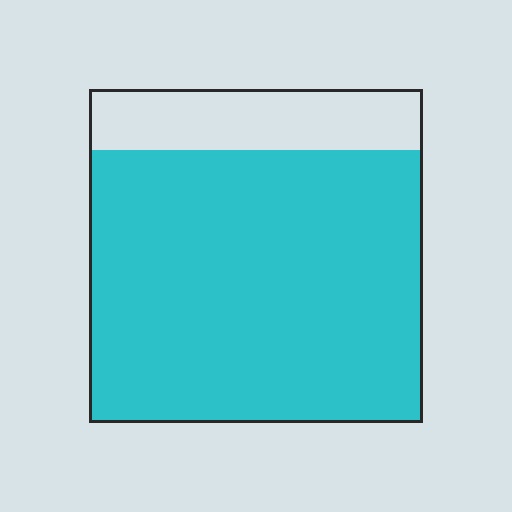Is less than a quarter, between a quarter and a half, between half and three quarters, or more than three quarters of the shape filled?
More than three quarters.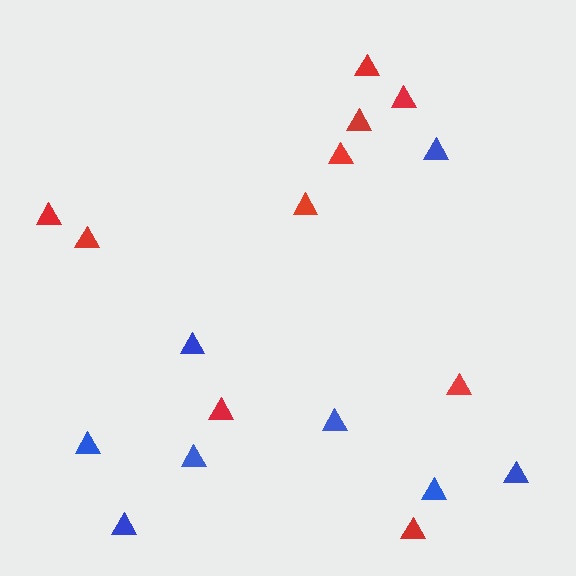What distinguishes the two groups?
There are 2 groups: one group of red triangles (10) and one group of blue triangles (8).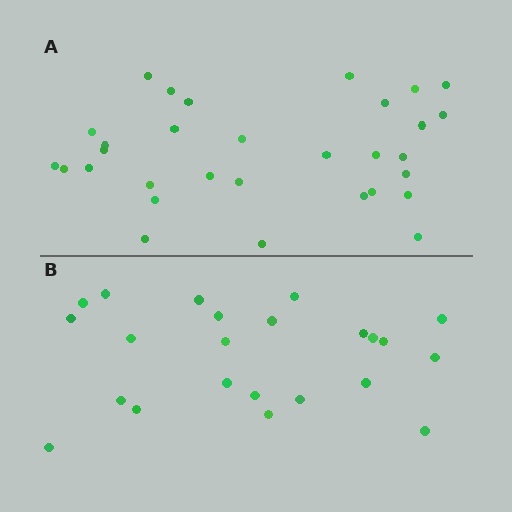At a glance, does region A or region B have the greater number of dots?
Region A (the top region) has more dots.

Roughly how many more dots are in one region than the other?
Region A has roughly 8 or so more dots than region B.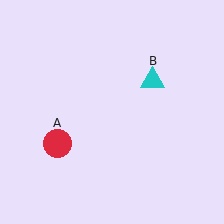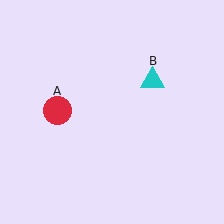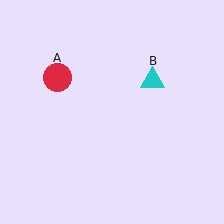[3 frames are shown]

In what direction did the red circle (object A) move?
The red circle (object A) moved up.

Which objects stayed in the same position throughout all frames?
Cyan triangle (object B) remained stationary.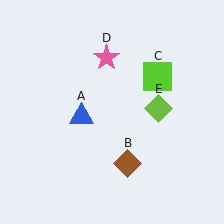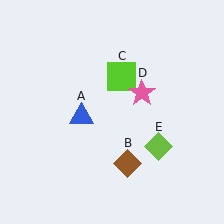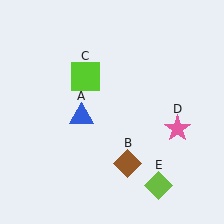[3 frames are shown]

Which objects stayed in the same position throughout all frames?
Blue triangle (object A) and brown diamond (object B) remained stationary.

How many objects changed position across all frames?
3 objects changed position: lime square (object C), pink star (object D), lime diamond (object E).